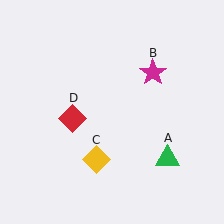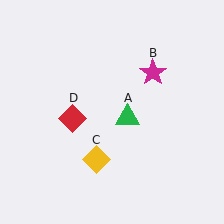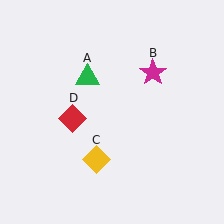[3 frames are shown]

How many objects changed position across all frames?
1 object changed position: green triangle (object A).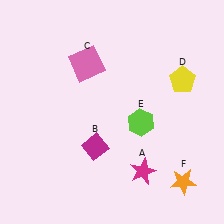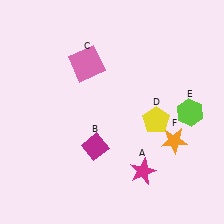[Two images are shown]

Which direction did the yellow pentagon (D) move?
The yellow pentagon (D) moved down.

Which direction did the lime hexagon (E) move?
The lime hexagon (E) moved right.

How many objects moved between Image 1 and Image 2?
3 objects moved between the two images.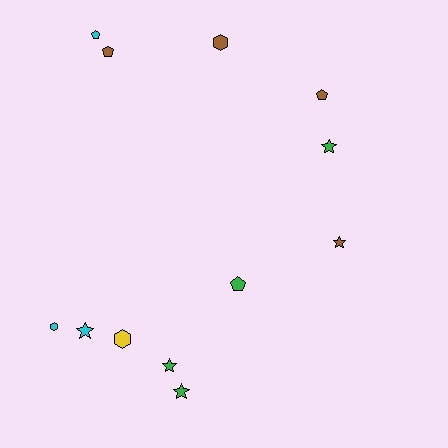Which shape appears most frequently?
Star, with 5 objects.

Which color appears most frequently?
Green, with 4 objects.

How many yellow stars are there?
There are no yellow stars.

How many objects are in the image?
There are 12 objects.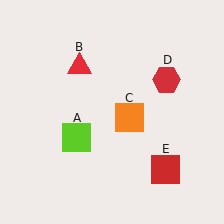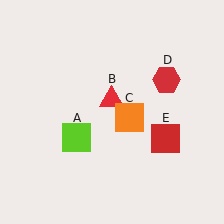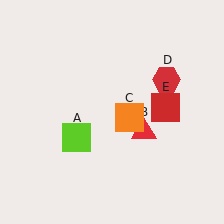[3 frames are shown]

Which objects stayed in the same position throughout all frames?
Lime square (object A) and orange square (object C) and red hexagon (object D) remained stationary.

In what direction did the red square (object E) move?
The red square (object E) moved up.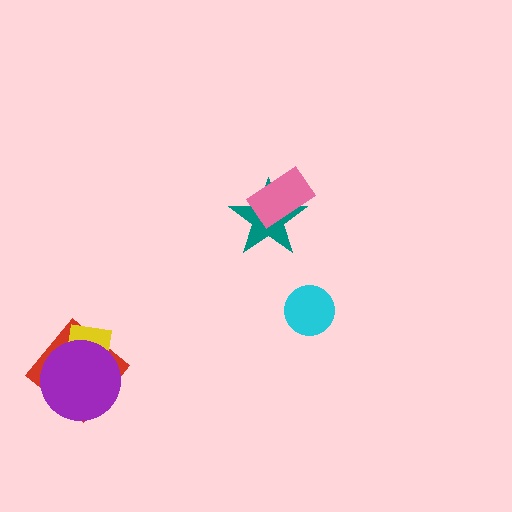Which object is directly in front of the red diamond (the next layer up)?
The yellow square is directly in front of the red diamond.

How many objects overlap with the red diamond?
2 objects overlap with the red diamond.